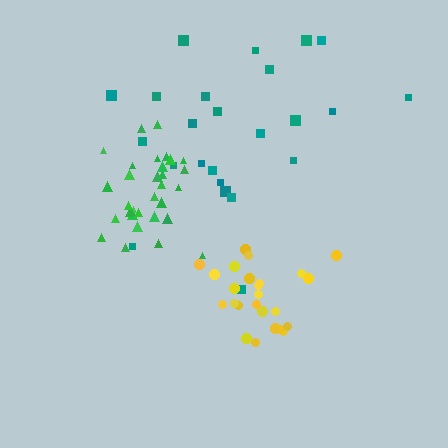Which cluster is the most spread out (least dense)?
Teal.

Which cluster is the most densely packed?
Green.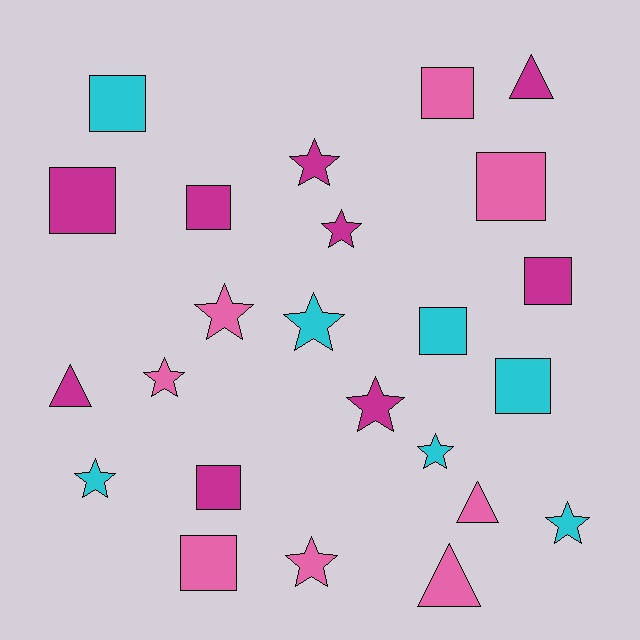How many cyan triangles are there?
There are no cyan triangles.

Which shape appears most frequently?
Square, with 10 objects.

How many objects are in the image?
There are 24 objects.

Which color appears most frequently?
Magenta, with 9 objects.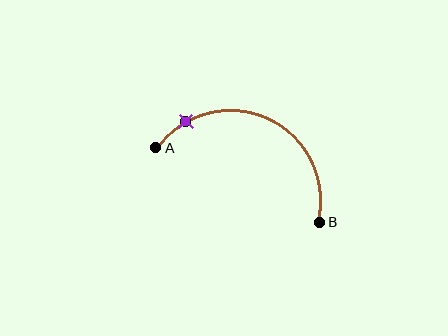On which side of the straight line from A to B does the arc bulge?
The arc bulges above the straight line connecting A and B.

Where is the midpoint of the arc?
The arc midpoint is the point on the curve farthest from the straight line joining A and B. It sits above that line.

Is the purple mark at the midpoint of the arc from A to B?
No. The purple mark lies on the arc but is closer to endpoint A. The arc midpoint would be at the point on the curve equidistant along the arc from both A and B.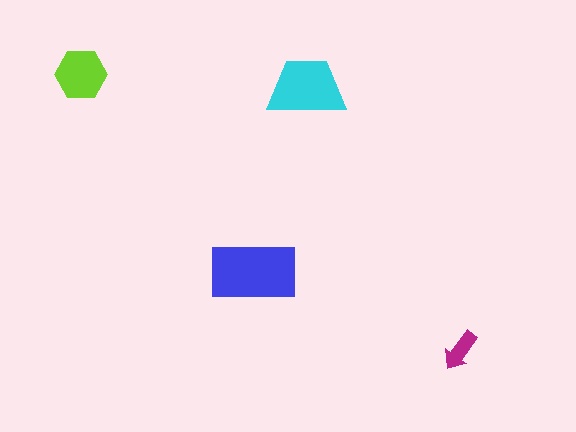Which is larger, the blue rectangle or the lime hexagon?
The blue rectangle.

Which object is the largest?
The blue rectangle.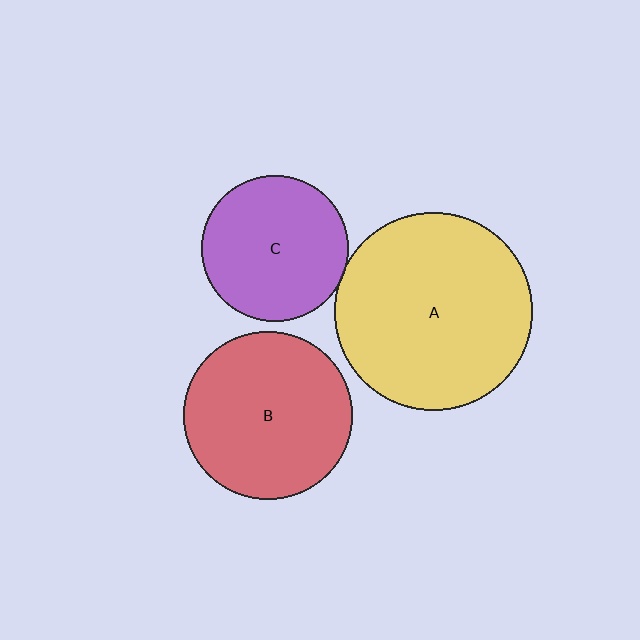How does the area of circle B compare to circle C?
Approximately 1.3 times.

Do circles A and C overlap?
Yes.